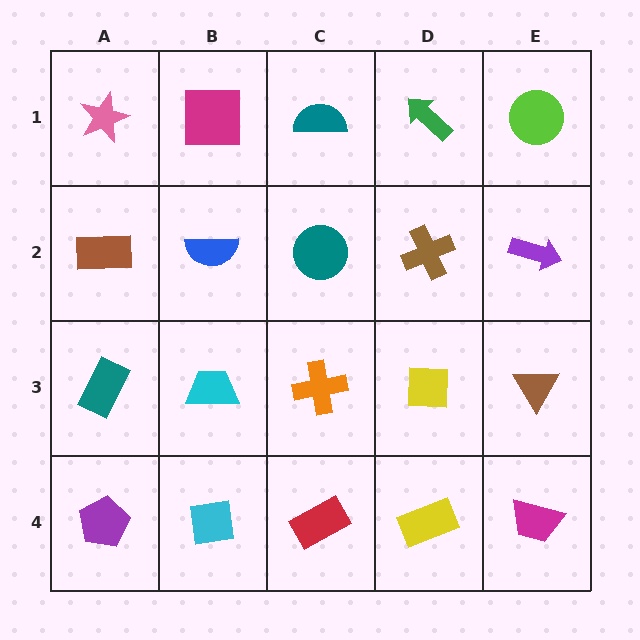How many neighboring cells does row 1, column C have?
3.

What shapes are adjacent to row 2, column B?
A magenta square (row 1, column B), a cyan trapezoid (row 3, column B), a brown rectangle (row 2, column A), a teal circle (row 2, column C).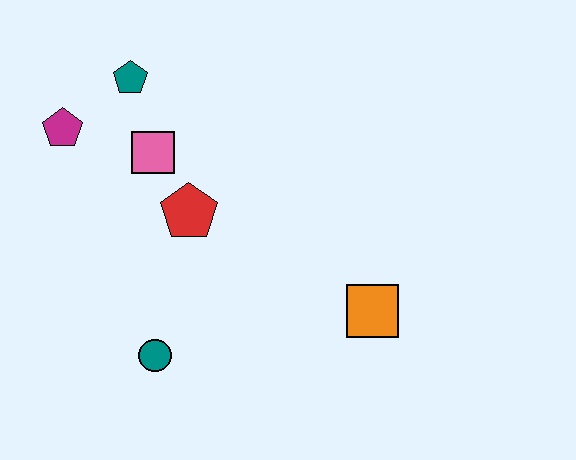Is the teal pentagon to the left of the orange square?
Yes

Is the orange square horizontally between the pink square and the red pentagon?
No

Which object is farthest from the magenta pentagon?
The orange square is farthest from the magenta pentagon.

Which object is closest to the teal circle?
The red pentagon is closest to the teal circle.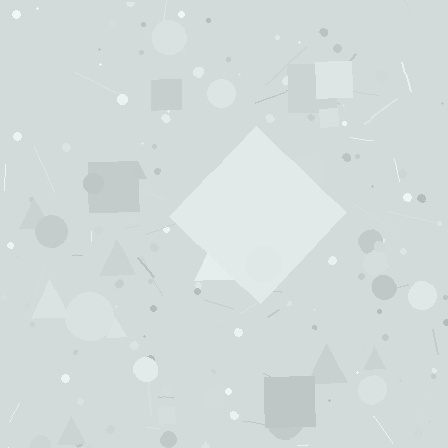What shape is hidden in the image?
A diamond is hidden in the image.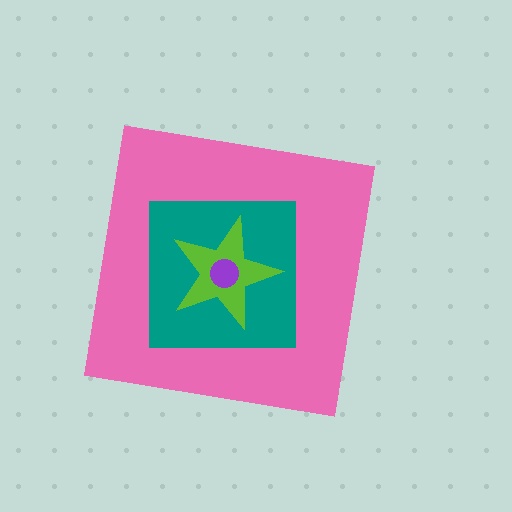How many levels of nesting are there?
4.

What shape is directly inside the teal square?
The lime star.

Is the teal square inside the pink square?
Yes.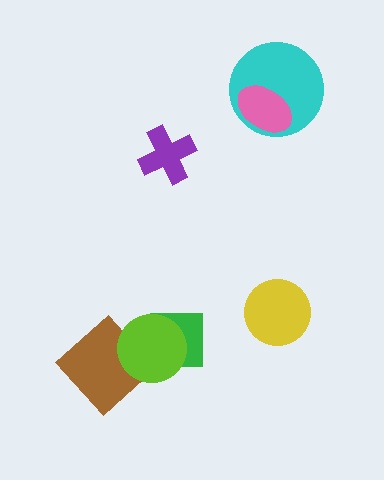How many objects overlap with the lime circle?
2 objects overlap with the lime circle.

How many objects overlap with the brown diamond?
1 object overlaps with the brown diamond.